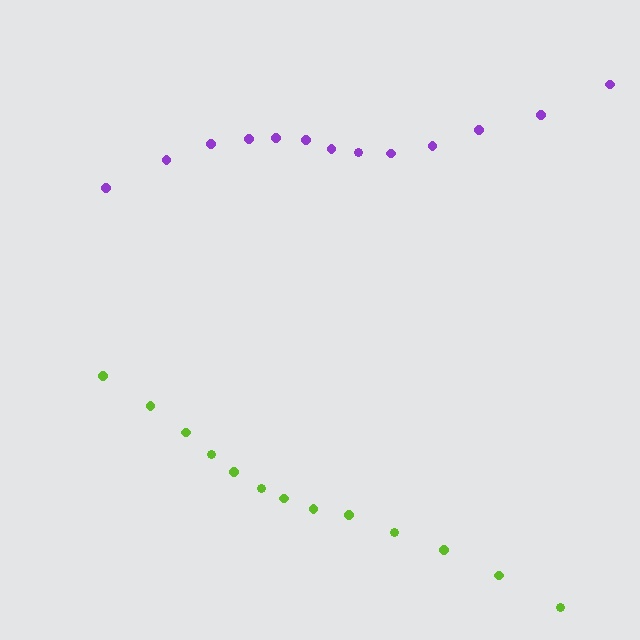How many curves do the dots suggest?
There are 2 distinct paths.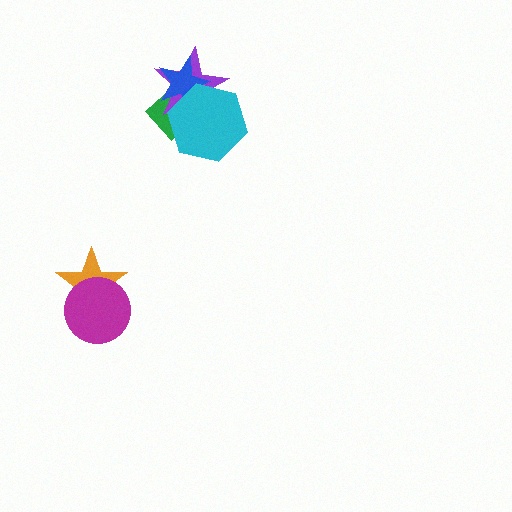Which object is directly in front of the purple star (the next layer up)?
The blue star is directly in front of the purple star.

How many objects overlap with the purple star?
3 objects overlap with the purple star.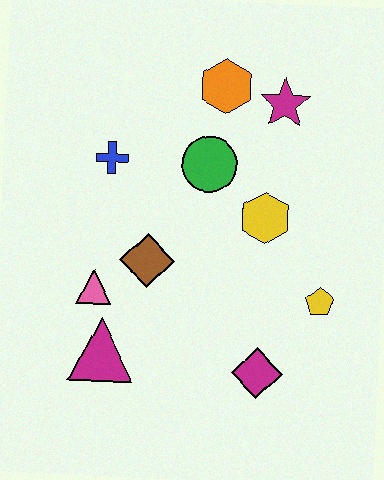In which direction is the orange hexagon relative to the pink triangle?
The orange hexagon is above the pink triangle.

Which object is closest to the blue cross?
The green circle is closest to the blue cross.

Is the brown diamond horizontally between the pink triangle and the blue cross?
No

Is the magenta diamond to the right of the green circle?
Yes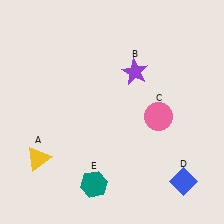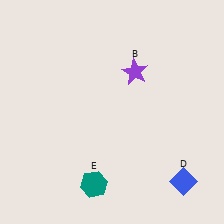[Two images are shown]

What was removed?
The yellow triangle (A), the pink circle (C) were removed in Image 2.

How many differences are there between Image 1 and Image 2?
There are 2 differences between the two images.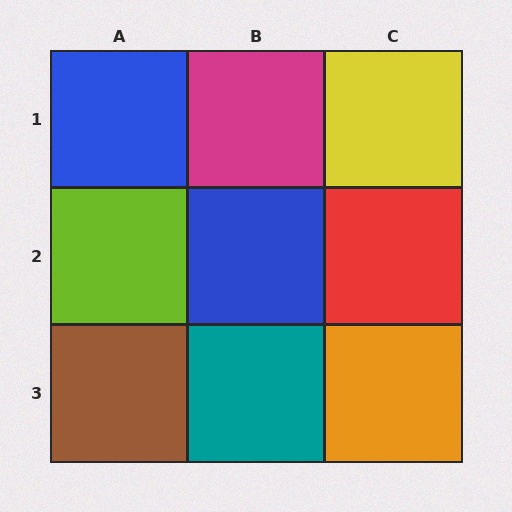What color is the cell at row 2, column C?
Red.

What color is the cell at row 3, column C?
Orange.